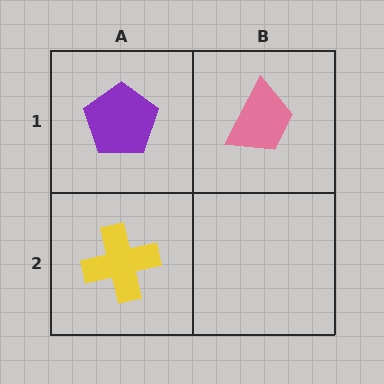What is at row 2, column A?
A yellow cross.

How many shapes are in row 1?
2 shapes.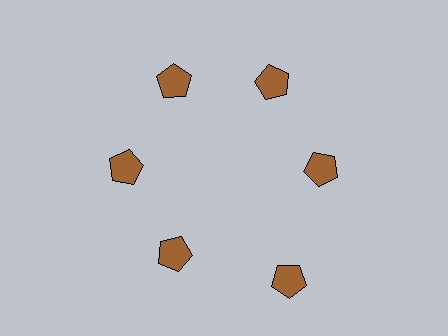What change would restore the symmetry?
The symmetry would be restored by moving it inward, back onto the ring so that all 6 pentagons sit at equal angles and equal distance from the center.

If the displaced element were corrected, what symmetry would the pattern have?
It would have 6-fold rotational symmetry — the pattern would map onto itself every 60 degrees.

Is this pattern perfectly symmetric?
No. The 6 brown pentagons are arranged in a ring, but one element near the 5 o'clock position is pushed outward from the center, breaking the 6-fold rotational symmetry.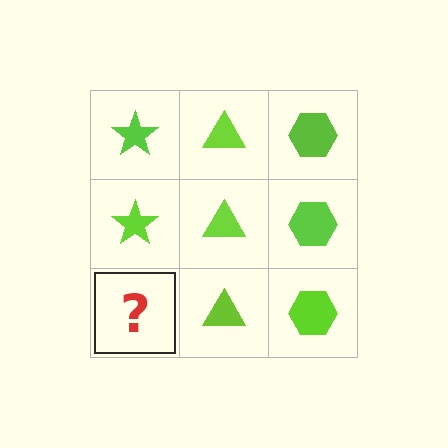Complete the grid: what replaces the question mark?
The question mark should be replaced with a lime star.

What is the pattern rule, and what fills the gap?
The rule is that each column has a consistent shape. The gap should be filled with a lime star.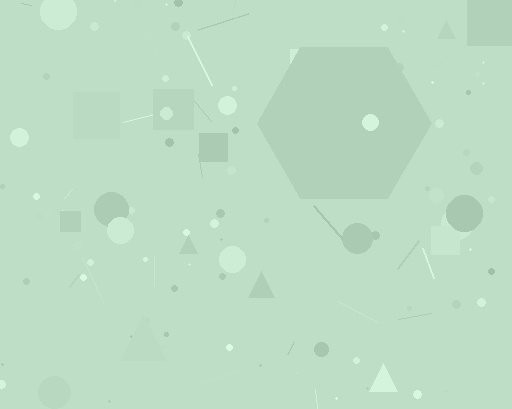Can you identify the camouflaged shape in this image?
The camouflaged shape is a hexagon.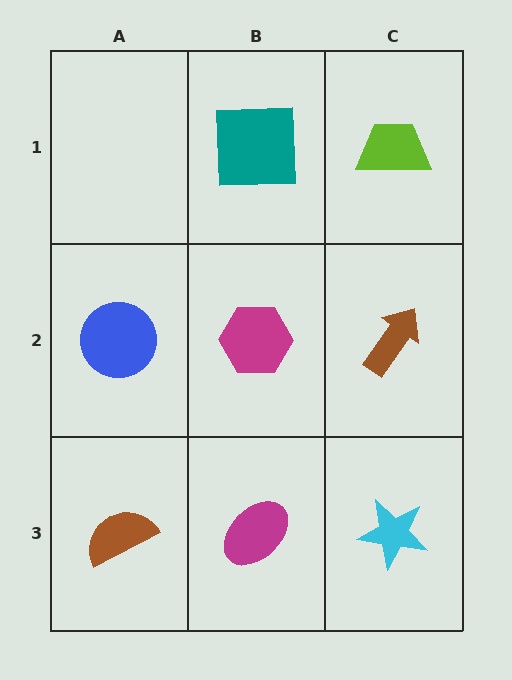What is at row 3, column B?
A magenta ellipse.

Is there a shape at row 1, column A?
No, that cell is empty.